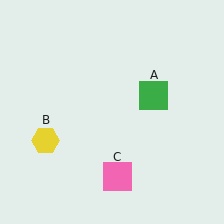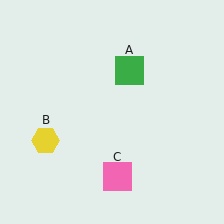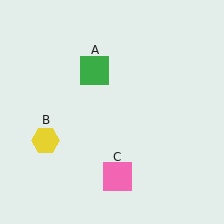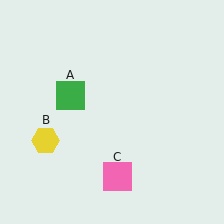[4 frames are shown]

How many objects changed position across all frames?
1 object changed position: green square (object A).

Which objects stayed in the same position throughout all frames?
Yellow hexagon (object B) and pink square (object C) remained stationary.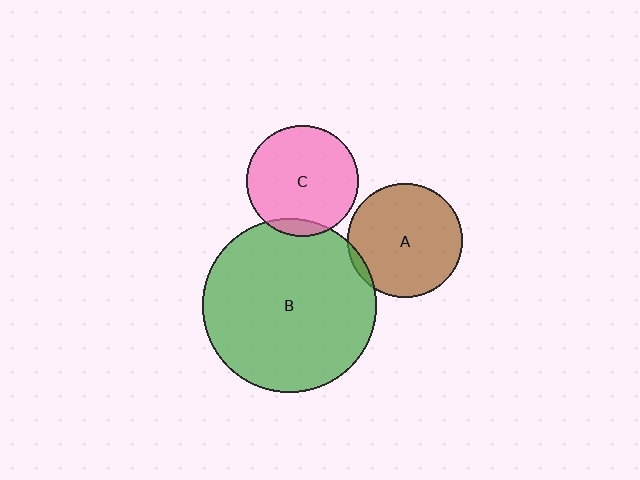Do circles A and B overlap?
Yes.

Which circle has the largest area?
Circle B (green).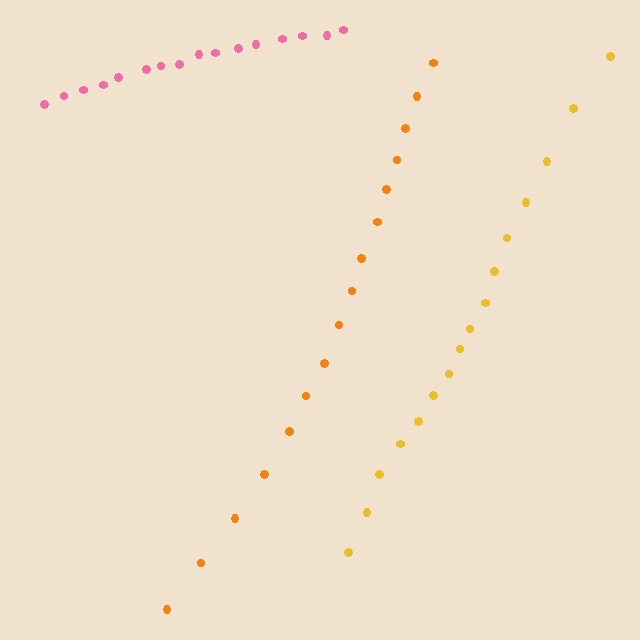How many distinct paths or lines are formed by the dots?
There are 3 distinct paths.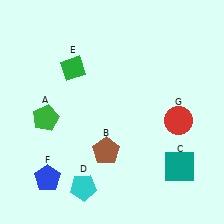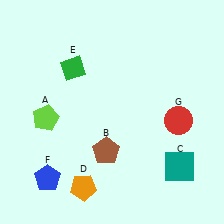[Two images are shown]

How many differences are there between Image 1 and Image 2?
There are 2 differences between the two images.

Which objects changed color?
A changed from green to lime. D changed from cyan to orange.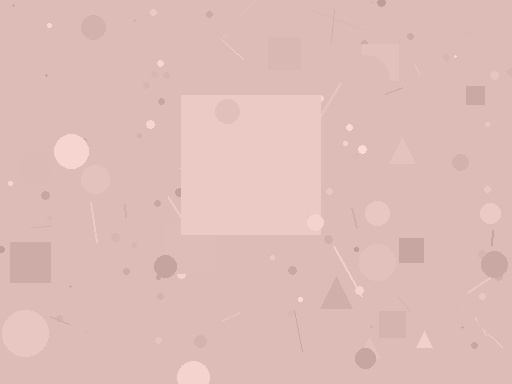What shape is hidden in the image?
A square is hidden in the image.